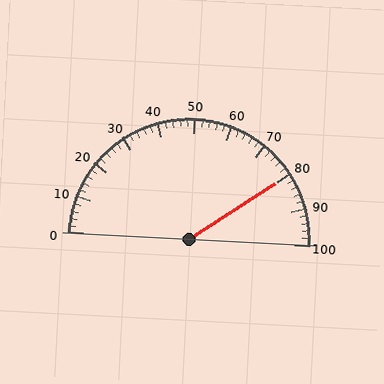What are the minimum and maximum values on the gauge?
The gauge ranges from 0 to 100.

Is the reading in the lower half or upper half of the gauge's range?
The reading is in the upper half of the range (0 to 100).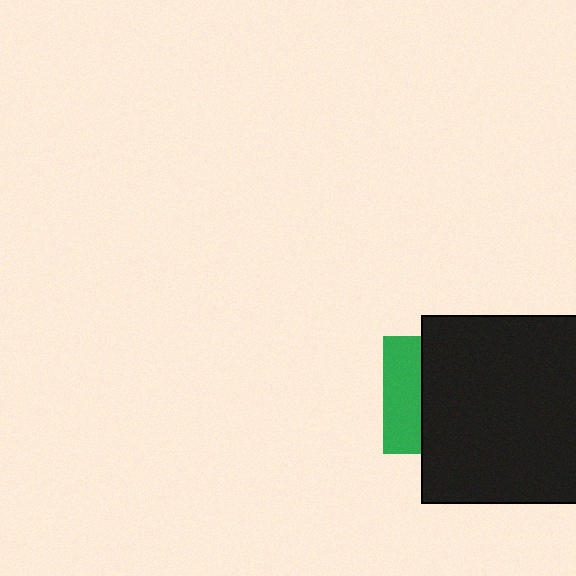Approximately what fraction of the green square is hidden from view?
Roughly 68% of the green square is hidden behind the black square.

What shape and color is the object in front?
The object in front is a black square.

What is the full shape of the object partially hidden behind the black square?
The partially hidden object is a green square.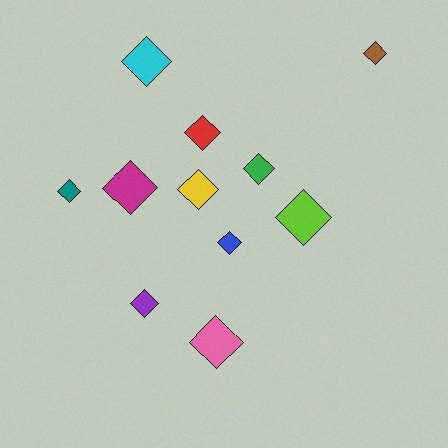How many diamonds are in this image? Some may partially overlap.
There are 11 diamonds.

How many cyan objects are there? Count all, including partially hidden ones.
There is 1 cyan object.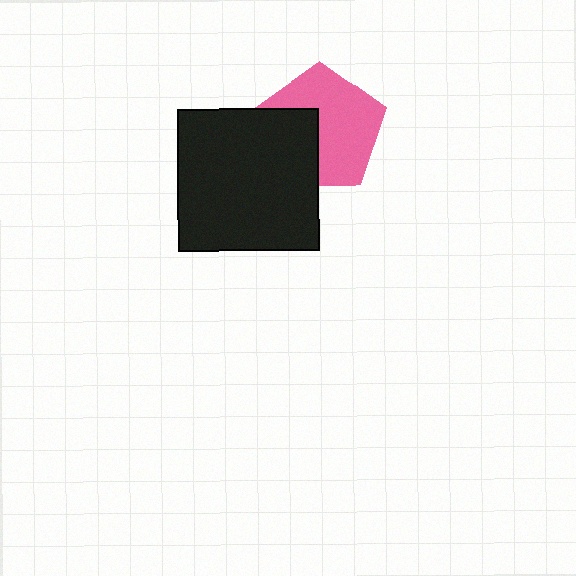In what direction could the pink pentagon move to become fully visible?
The pink pentagon could move toward the upper-right. That would shift it out from behind the black square entirely.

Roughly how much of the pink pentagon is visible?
About half of it is visible (roughly 64%).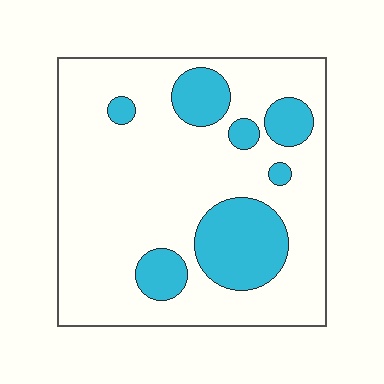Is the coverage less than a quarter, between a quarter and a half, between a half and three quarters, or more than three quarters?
Less than a quarter.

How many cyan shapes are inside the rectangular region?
7.